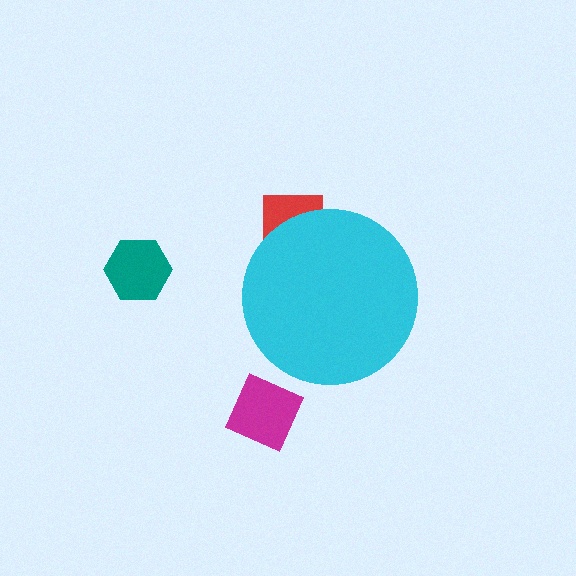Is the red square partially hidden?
Yes, the red square is partially hidden behind the cyan circle.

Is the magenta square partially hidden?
No, the magenta square is fully visible.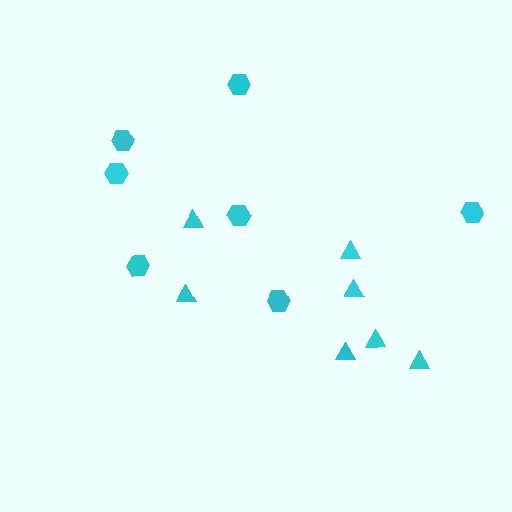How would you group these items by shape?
There are 2 groups: one group of hexagons (7) and one group of triangles (7).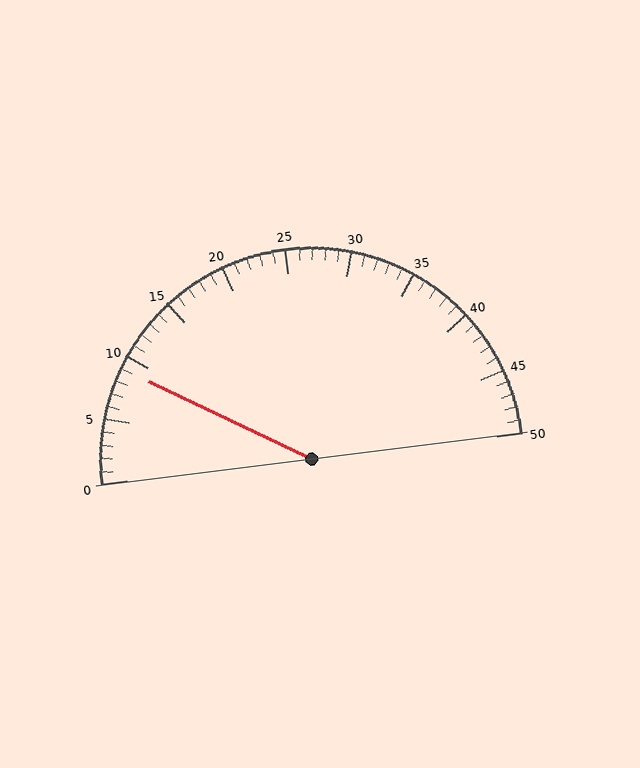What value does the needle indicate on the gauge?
The needle indicates approximately 9.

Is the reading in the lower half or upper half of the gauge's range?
The reading is in the lower half of the range (0 to 50).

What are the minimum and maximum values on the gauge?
The gauge ranges from 0 to 50.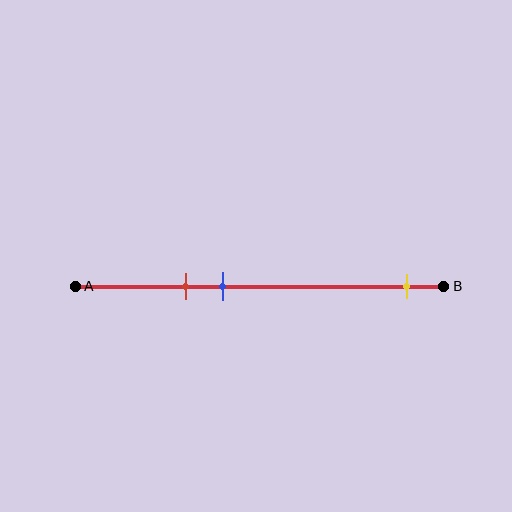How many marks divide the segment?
There are 3 marks dividing the segment.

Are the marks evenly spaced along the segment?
No, the marks are not evenly spaced.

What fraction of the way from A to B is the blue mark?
The blue mark is approximately 40% (0.4) of the way from A to B.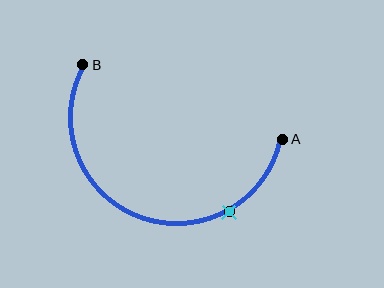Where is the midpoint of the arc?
The arc midpoint is the point on the curve farthest from the straight line joining A and B. It sits below that line.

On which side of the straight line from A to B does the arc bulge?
The arc bulges below the straight line connecting A and B.